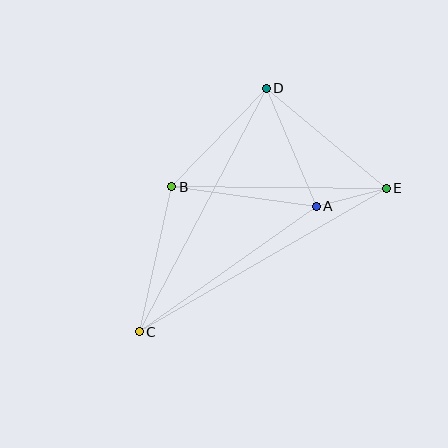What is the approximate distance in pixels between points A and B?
The distance between A and B is approximately 146 pixels.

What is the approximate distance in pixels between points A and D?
The distance between A and D is approximately 128 pixels.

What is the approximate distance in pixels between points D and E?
The distance between D and E is approximately 156 pixels.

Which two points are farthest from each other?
Points C and E are farthest from each other.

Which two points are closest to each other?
Points A and E are closest to each other.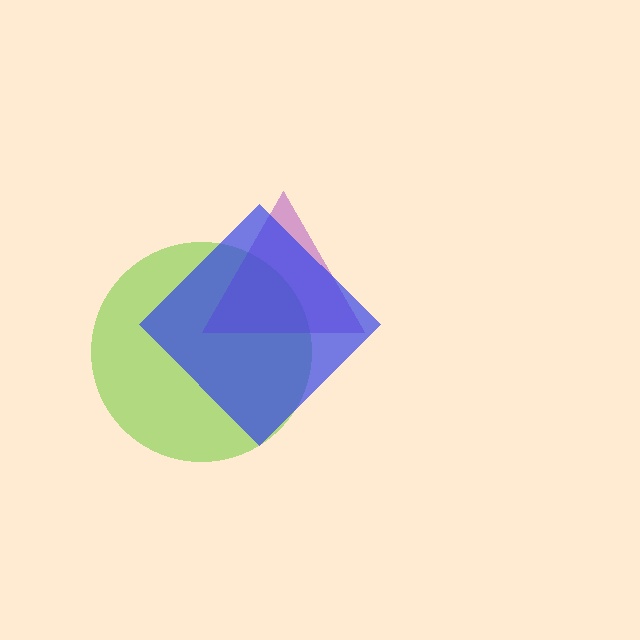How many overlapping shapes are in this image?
There are 3 overlapping shapes in the image.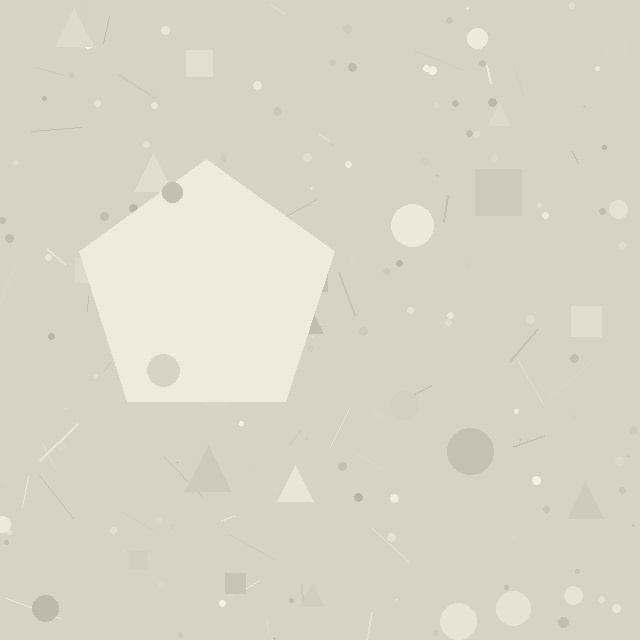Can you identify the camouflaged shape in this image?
The camouflaged shape is a pentagon.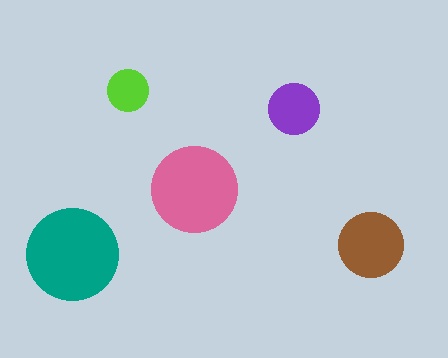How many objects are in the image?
There are 5 objects in the image.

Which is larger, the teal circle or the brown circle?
The teal one.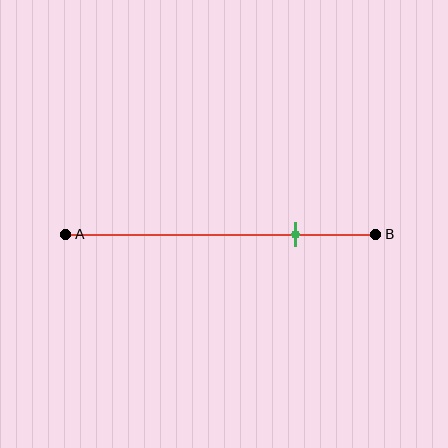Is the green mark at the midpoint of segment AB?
No, the mark is at about 75% from A, not at the 50% midpoint.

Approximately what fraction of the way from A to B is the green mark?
The green mark is approximately 75% of the way from A to B.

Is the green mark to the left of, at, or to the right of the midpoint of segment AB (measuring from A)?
The green mark is to the right of the midpoint of segment AB.